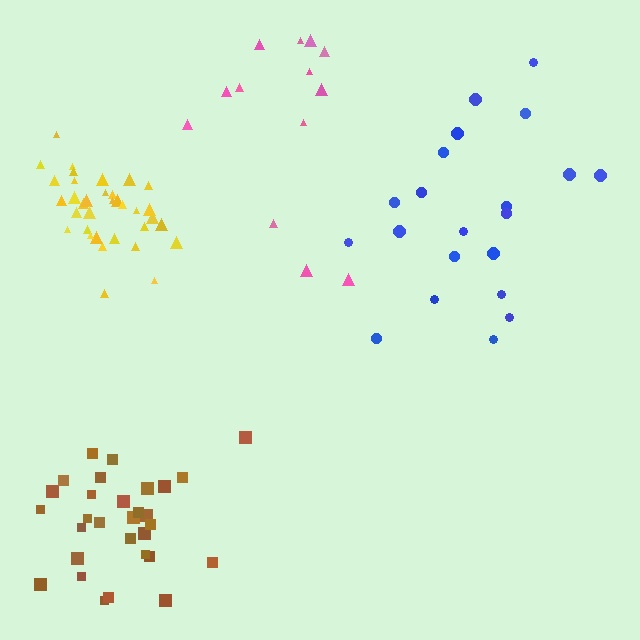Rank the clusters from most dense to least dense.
yellow, brown, blue, pink.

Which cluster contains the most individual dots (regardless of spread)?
Yellow (35).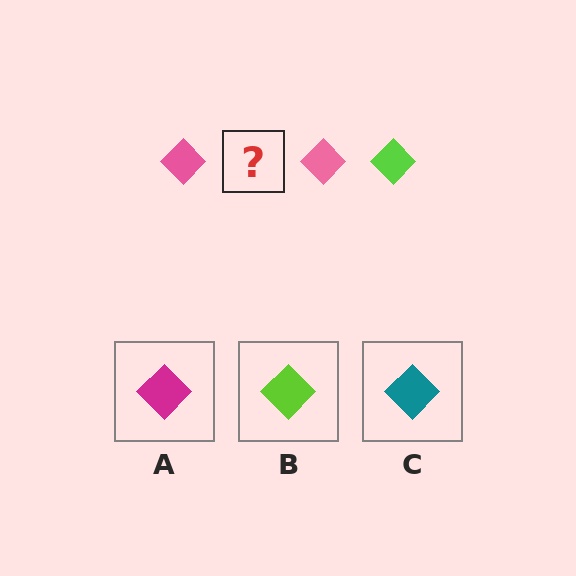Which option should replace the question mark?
Option B.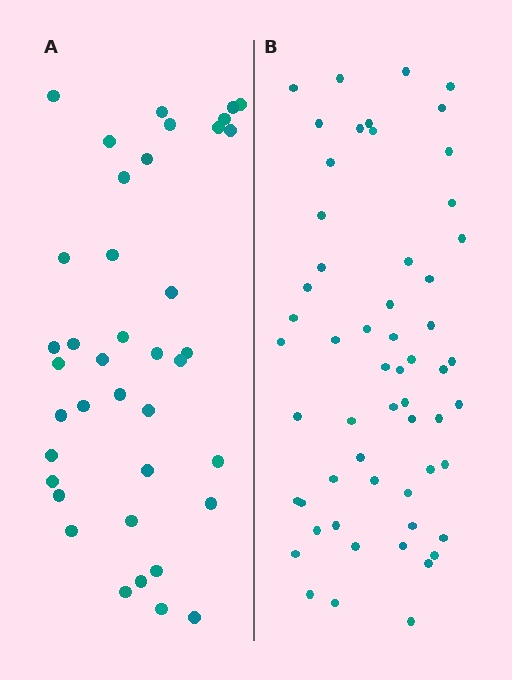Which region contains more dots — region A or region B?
Region B (the right region) has more dots.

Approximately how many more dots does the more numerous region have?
Region B has approximately 20 more dots than region A.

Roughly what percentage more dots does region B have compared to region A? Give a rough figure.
About 45% more.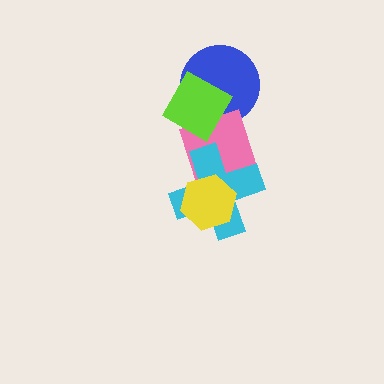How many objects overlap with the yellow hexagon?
1 object overlaps with the yellow hexagon.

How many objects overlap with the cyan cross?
2 objects overlap with the cyan cross.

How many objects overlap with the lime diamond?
2 objects overlap with the lime diamond.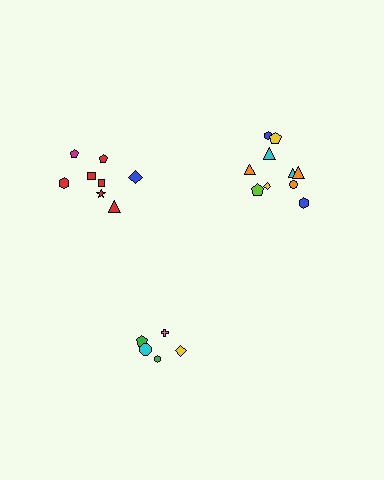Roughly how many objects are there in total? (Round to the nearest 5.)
Roughly 25 objects in total.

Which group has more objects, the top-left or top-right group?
The top-right group.